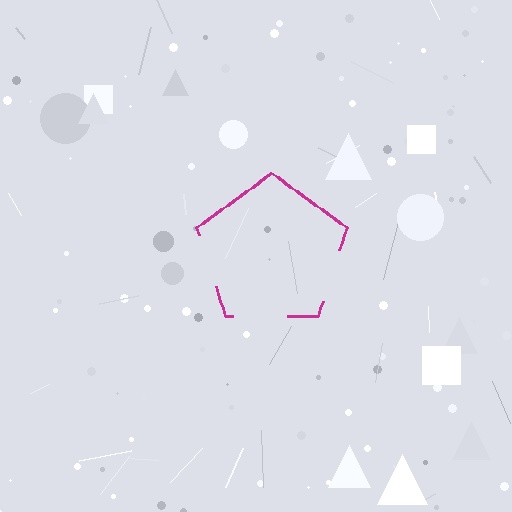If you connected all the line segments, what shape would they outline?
They would outline a pentagon.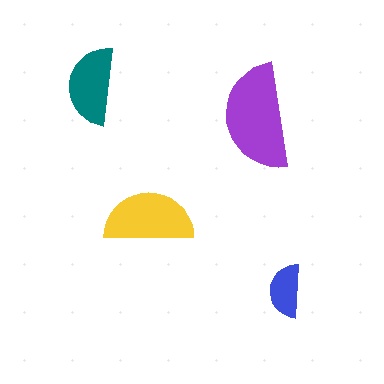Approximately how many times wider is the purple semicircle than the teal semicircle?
About 1.5 times wider.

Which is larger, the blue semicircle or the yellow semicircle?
The yellow one.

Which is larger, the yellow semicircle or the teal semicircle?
The yellow one.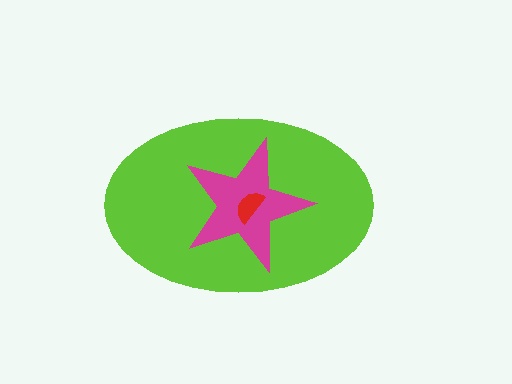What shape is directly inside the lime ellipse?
The magenta star.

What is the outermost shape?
The lime ellipse.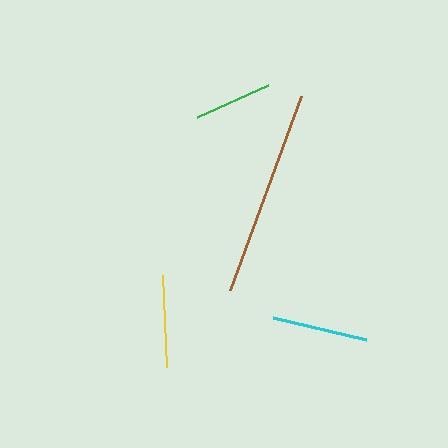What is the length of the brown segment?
The brown segment is approximately 206 pixels long.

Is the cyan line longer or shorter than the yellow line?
The cyan line is longer than the yellow line.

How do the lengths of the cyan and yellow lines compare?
The cyan and yellow lines are approximately the same length.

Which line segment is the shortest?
The green line is the shortest at approximately 78 pixels.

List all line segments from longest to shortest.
From longest to shortest: brown, cyan, yellow, green.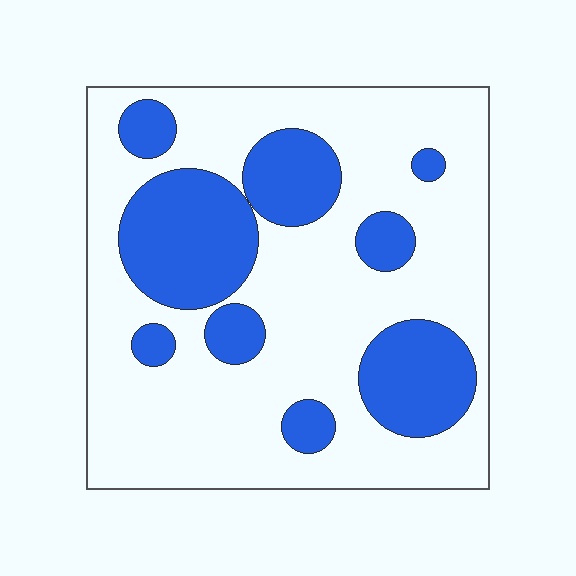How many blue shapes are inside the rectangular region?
9.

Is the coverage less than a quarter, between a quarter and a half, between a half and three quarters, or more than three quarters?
Between a quarter and a half.